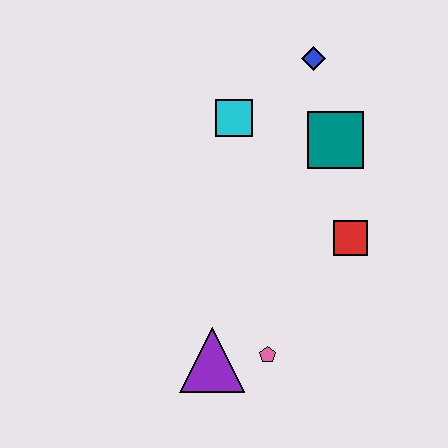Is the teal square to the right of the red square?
No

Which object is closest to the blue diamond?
The teal square is closest to the blue diamond.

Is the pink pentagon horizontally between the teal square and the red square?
No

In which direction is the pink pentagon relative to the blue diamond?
The pink pentagon is below the blue diamond.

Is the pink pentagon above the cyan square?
No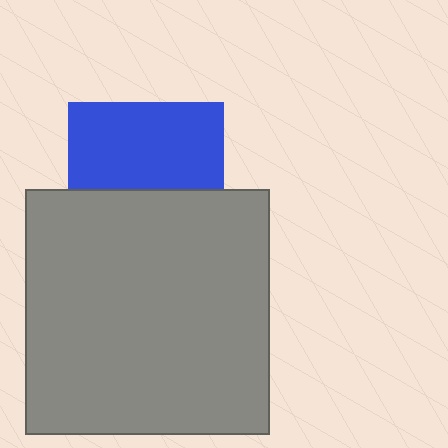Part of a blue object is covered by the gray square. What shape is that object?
It is a square.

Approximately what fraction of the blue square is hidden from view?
Roughly 44% of the blue square is hidden behind the gray square.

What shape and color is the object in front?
The object in front is a gray square.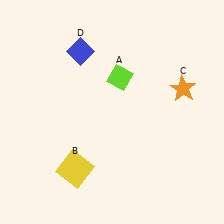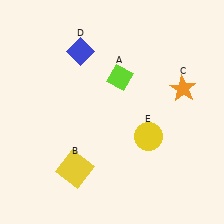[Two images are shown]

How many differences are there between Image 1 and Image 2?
There is 1 difference between the two images.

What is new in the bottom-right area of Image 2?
A yellow circle (E) was added in the bottom-right area of Image 2.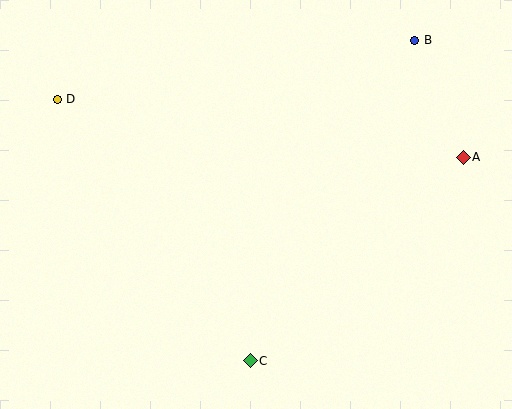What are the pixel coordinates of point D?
Point D is at (57, 99).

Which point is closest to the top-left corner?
Point D is closest to the top-left corner.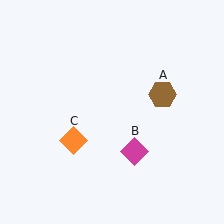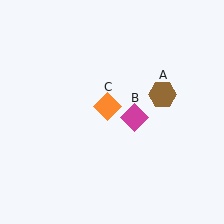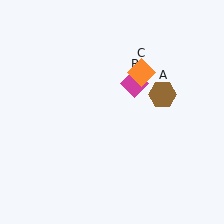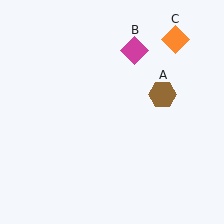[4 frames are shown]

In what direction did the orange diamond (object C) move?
The orange diamond (object C) moved up and to the right.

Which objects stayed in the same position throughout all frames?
Brown hexagon (object A) remained stationary.